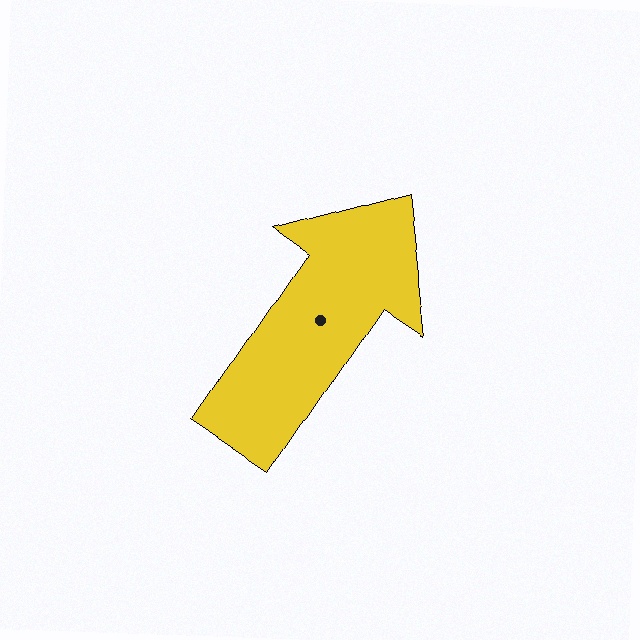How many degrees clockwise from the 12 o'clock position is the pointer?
Approximately 34 degrees.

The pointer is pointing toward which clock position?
Roughly 1 o'clock.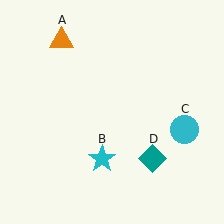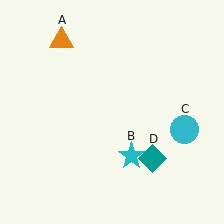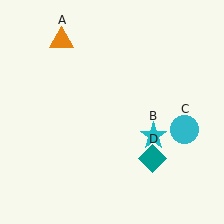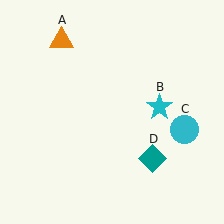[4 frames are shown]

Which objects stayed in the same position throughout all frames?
Orange triangle (object A) and cyan circle (object C) and teal diamond (object D) remained stationary.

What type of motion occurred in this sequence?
The cyan star (object B) rotated counterclockwise around the center of the scene.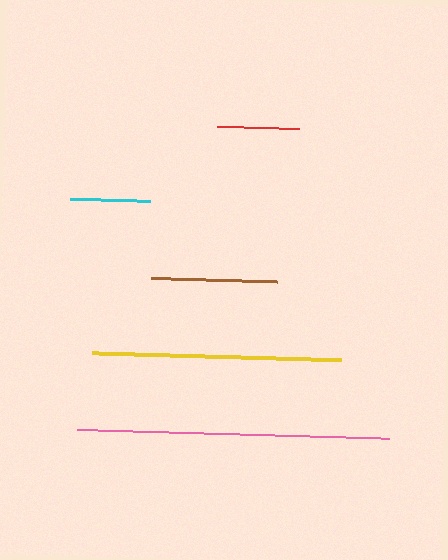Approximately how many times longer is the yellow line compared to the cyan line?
The yellow line is approximately 3.1 times the length of the cyan line.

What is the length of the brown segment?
The brown segment is approximately 126 pixels long.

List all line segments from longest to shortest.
From longest to shortest: pink, yellow, brown, red, cyan.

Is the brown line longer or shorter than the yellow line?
The yellow line is longer than the brown line.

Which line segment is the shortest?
The cyan line is the shortest at approximately 80 pixels.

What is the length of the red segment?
The red segment is approximately 82 pixels long.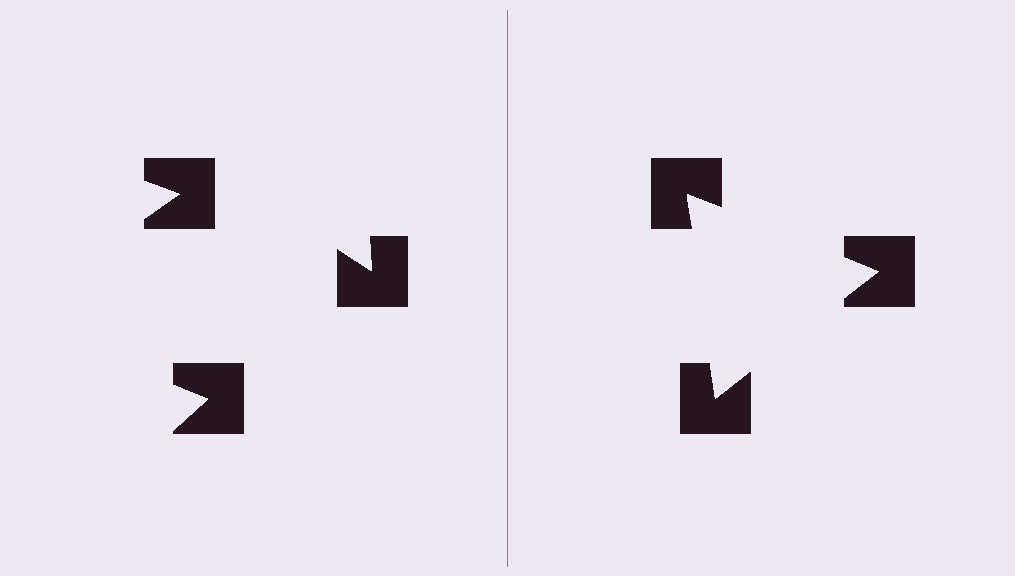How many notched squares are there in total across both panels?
6 — 3 on each side.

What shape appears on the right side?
An illusory triangle.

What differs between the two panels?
The notched squares are positioned identically on both sides; only the wedge orientations differ. On the right they align to a triangle; on the left they are misaligned.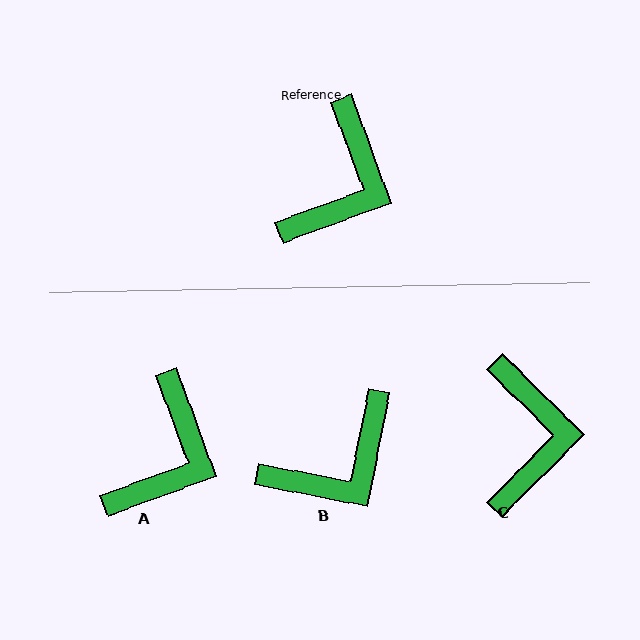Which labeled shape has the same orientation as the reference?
A.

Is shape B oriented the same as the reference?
No, it is off by about 31 degrees.